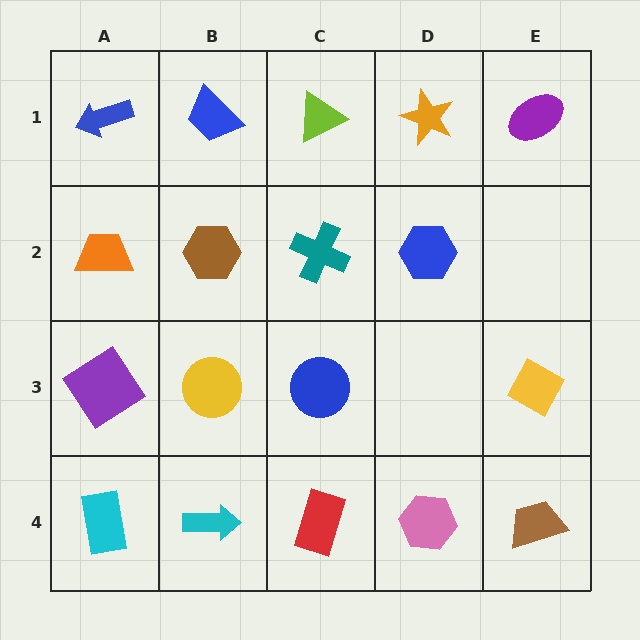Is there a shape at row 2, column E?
No, that cell is empty.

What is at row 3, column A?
A purple diamond.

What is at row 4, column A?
A cyan rectangle.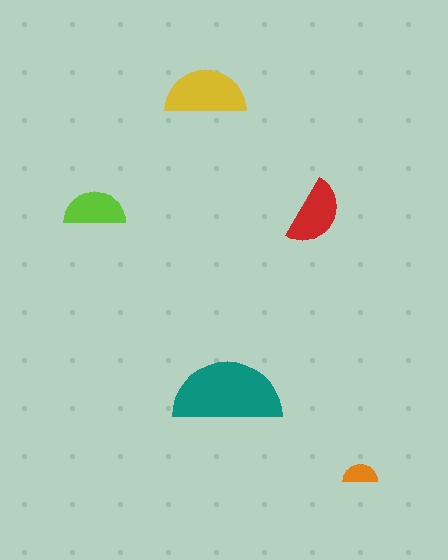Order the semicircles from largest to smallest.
the teal one, the yellow one, the red one, the lime one, the orange one.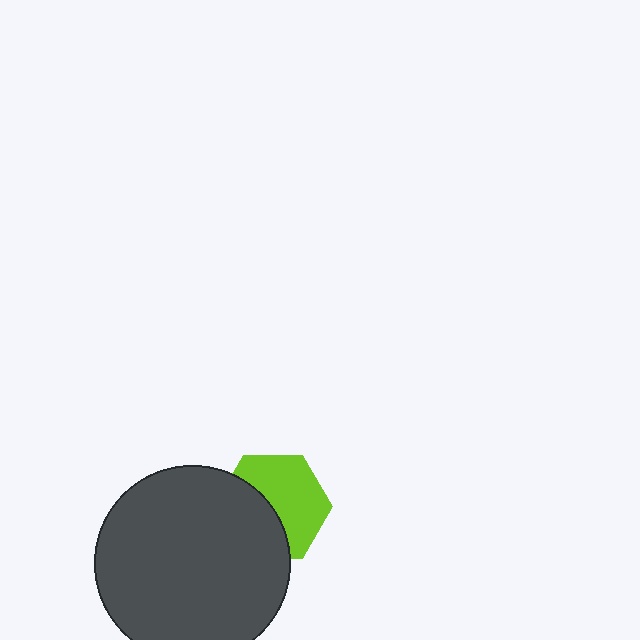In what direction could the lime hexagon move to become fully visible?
The lime hexagon could move right. That would shift it out from behind the dark gray circle entirely.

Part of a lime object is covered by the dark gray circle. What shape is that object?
It is a hexagon.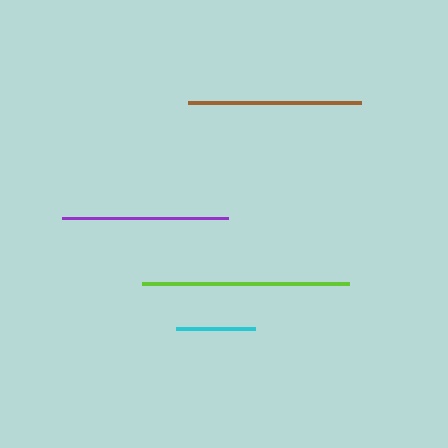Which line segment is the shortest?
The cyan line is the shortest at approximately 79 pixels.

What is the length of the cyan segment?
The cyan segment is approximately 79 pixels long.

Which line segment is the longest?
The lime line is the longest at approximately 207 pixels.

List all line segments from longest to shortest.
From longest to shortest: lime, brown, purple, cyan.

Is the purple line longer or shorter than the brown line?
The brown line is longer than the purple line.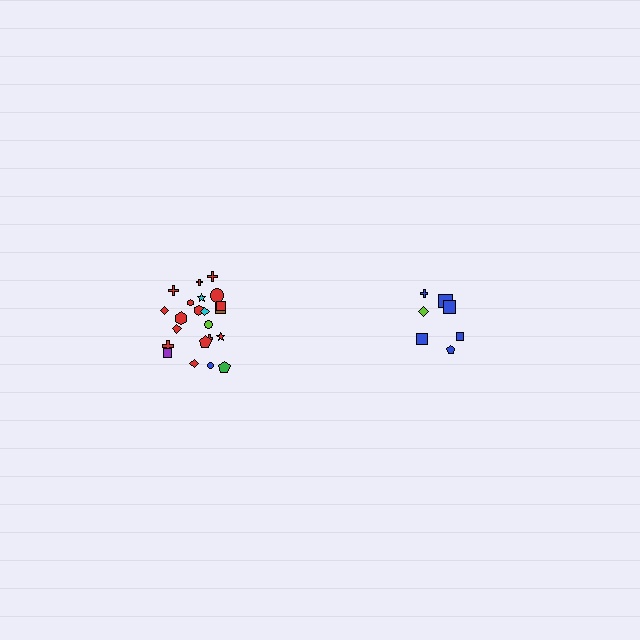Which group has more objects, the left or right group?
The left group.